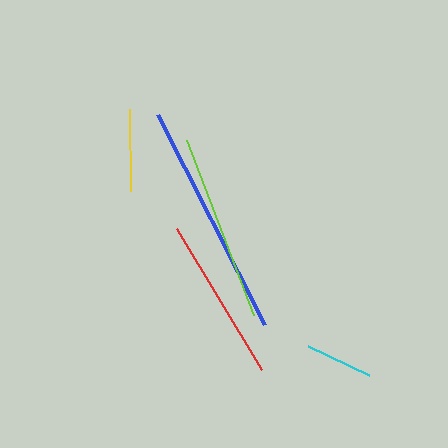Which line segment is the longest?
The blue line is the longest at approximately 236 pixels.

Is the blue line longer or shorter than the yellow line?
The blue line is longer than the yellow line.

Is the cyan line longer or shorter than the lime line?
The lime line is longer than the cyan line.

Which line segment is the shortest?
The cyan line is the shortest at approximately 67 pixels.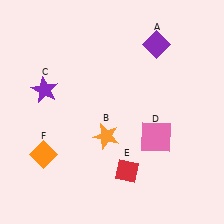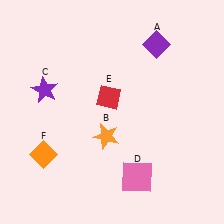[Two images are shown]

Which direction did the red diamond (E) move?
The red diamond (E) moved up.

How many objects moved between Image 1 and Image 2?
2 objects moved between the two images.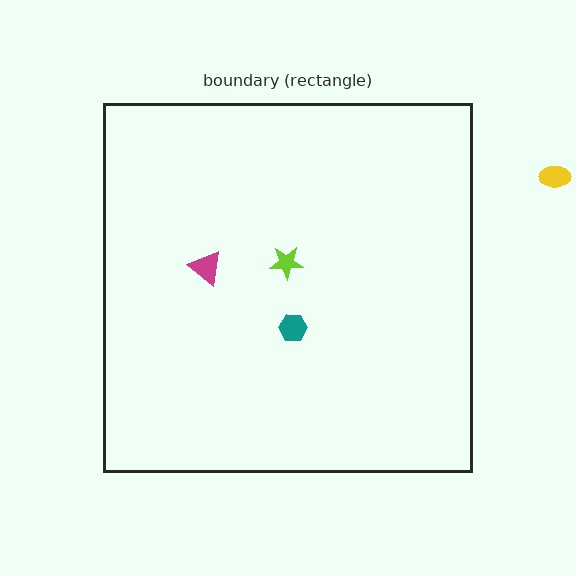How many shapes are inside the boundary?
3 inside, 1 outside.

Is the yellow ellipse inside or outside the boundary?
Outside.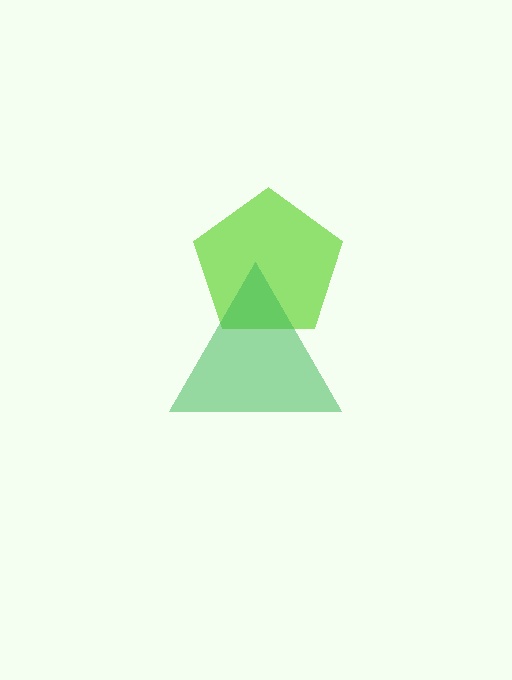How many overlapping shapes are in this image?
There are 2 overlapping shapes in the image.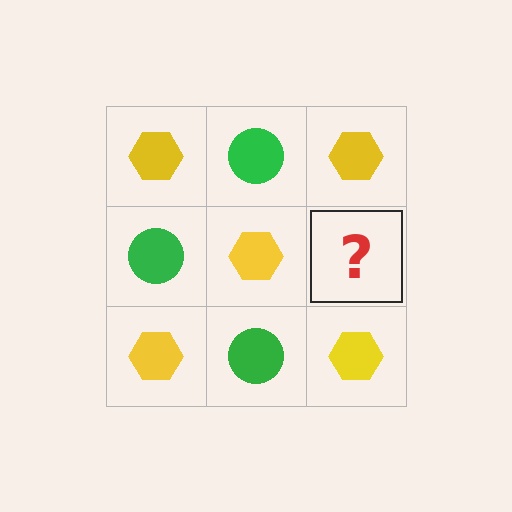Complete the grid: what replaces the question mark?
The question mark should be replaced with a green circle.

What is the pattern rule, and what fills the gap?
The rule is that it alternates yellow hexagon and green circle in a checkerboard pattern. The gap should be filled with a green circle.